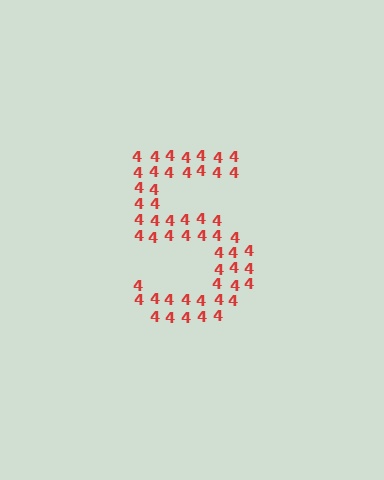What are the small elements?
The small elements are digit 4's.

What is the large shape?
The large shape is the digit 5.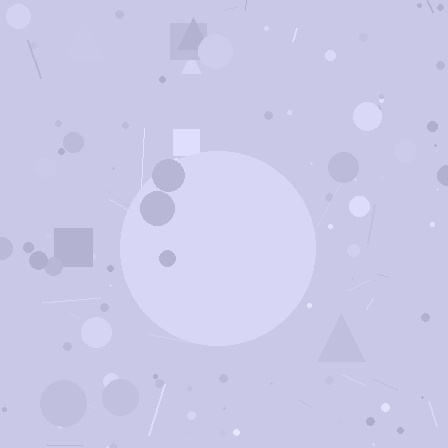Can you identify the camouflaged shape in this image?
The camouflaged shape is a circle.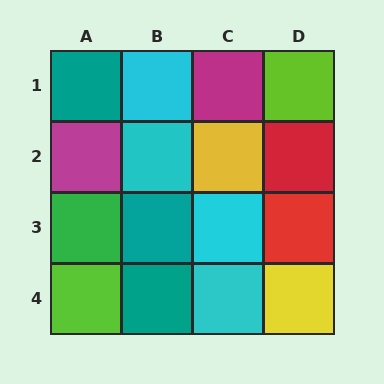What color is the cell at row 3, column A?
Green.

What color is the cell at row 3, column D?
Red.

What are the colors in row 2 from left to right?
Magenta, cyan, yellow, red.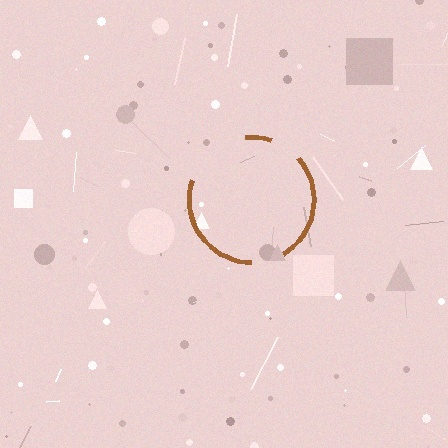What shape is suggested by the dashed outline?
The dashed outline suggests a circle.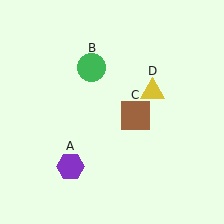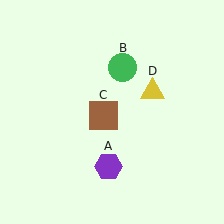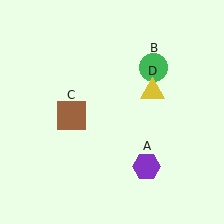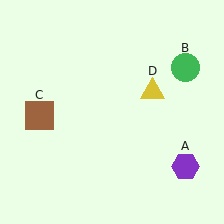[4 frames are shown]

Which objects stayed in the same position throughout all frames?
Yellow triangle (object D) remained stationary.